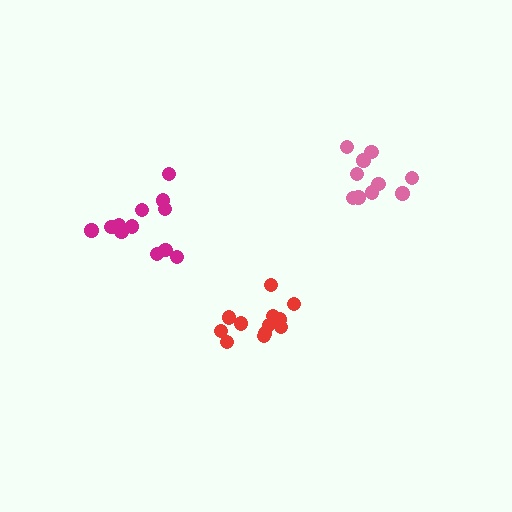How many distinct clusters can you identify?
There are 3 distinct clusters.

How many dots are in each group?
Group 1: 12 dots, Group 2: 10 dots, Group 3: 12 dots (34 total).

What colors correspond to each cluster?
The clusters are colored: red, pink, magenta.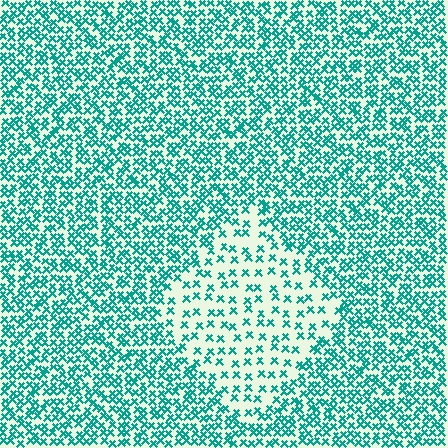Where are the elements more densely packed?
The elements are more densely packed outside the diamond boundary.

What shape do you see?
I see a diamond.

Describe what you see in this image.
The image contains small teal elements arranged at two different densities. A diamond-shaped region is visible where the elements are less densely packed than the surrounding area.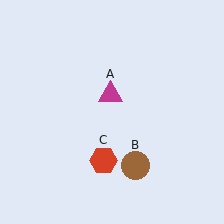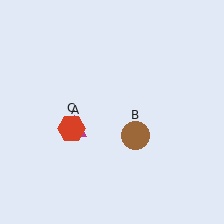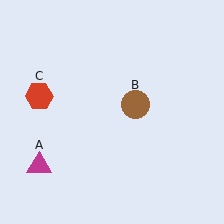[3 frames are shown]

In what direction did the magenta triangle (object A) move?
The magenta triangle (object A) moved down and to the left.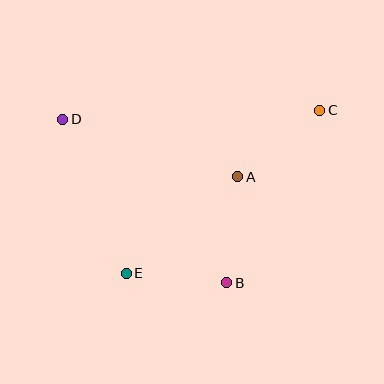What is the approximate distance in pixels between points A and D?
The distance between A and D is approximately 184 pixels.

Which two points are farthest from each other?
Points C and D are farthest from each other.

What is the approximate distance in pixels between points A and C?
The distance between A and C is approximately 106 pixels.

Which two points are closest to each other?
Points B and E are closest to each other.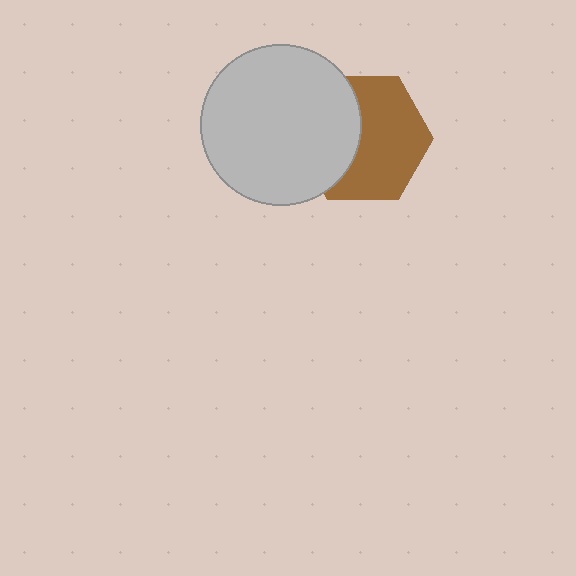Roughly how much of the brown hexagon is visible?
About half of it is visible (roughly 60%).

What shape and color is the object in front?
The object in front is a light gray circle.